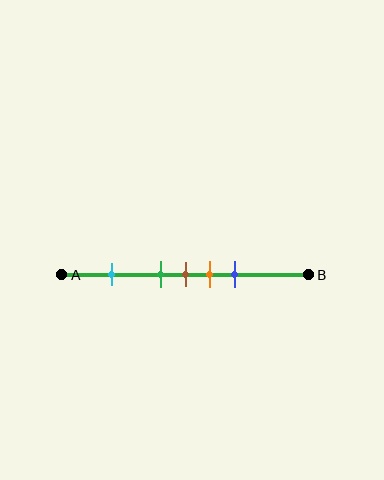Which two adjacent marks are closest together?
The green and brown marks are the closest adjacent pair.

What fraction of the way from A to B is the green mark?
The green mark is approximately 40% (0.4) of the way from A to B.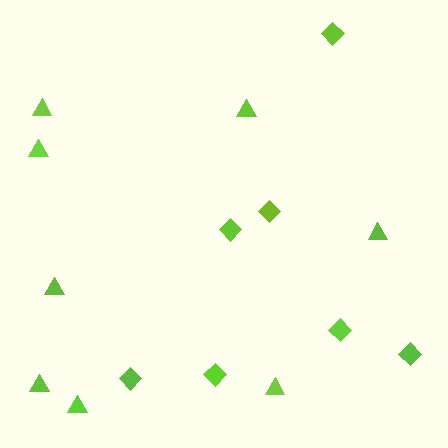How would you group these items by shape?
There are 2 groups: one group of triangles (8) and one group of diamonds (7).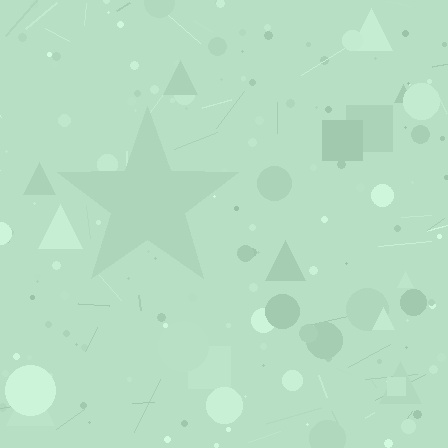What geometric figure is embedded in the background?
A star is embedded in the background.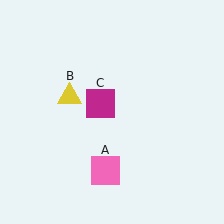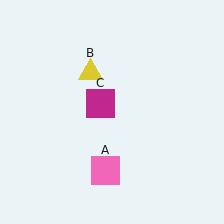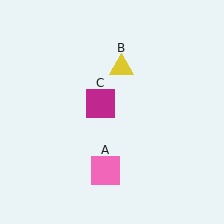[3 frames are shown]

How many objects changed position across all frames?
1 object changed position: yellow triangle (object B).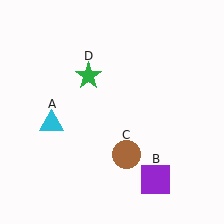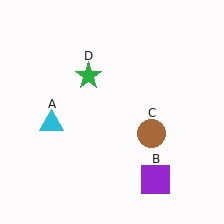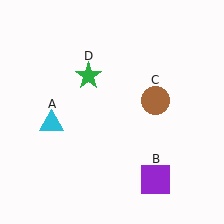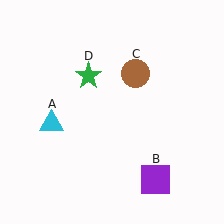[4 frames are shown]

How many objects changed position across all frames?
1 object changed position: brown circle (object C).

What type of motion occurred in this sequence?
The brown circle (object C) rotated counterclockwise around the center of the scene.